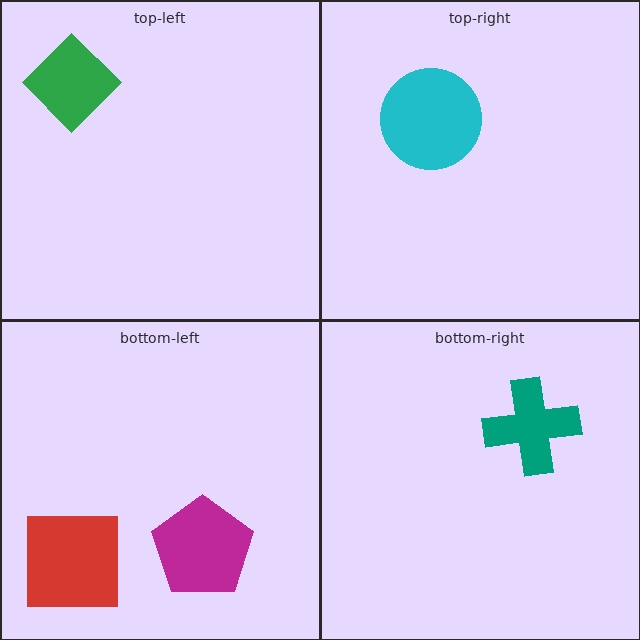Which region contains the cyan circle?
The top-right region.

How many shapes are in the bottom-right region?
1.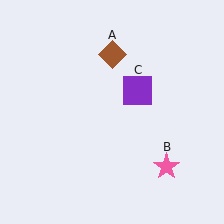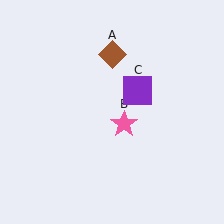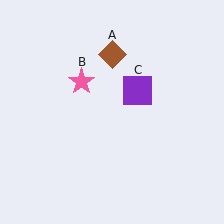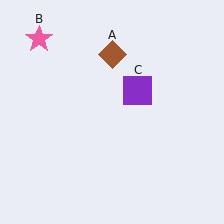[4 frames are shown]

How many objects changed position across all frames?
1 object changed position: pink star (object B).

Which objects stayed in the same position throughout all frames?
Brown diamond (object A) and purple square (object C) remained stationary.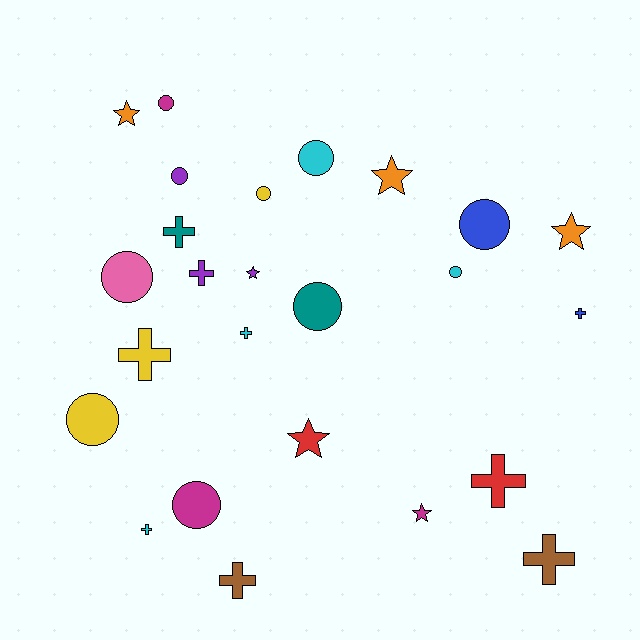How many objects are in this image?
There are 25 objects.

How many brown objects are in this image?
There are 2 brown objects.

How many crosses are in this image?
There are 9 crosses.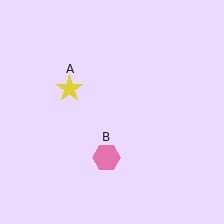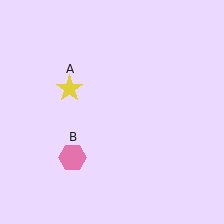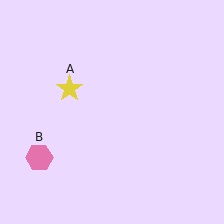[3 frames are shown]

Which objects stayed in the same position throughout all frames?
Yellow star (object A) remained stationary.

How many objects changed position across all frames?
1 object changed position: pink hexagon (object B).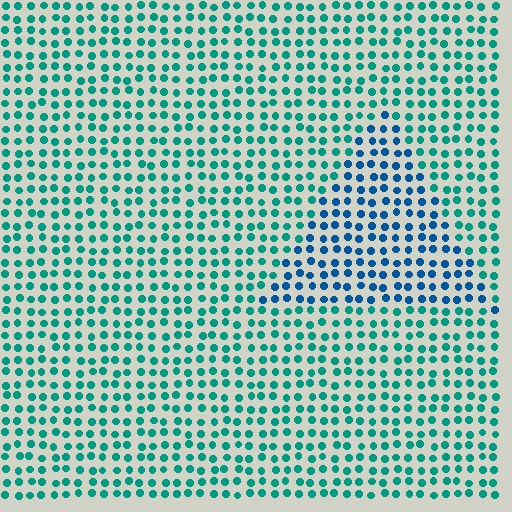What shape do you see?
I see a triangle.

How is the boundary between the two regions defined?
The boundary is defined purely by a slight shift in hue (about 37 degrees). Spacing, size, and orientation are identical on both sides.